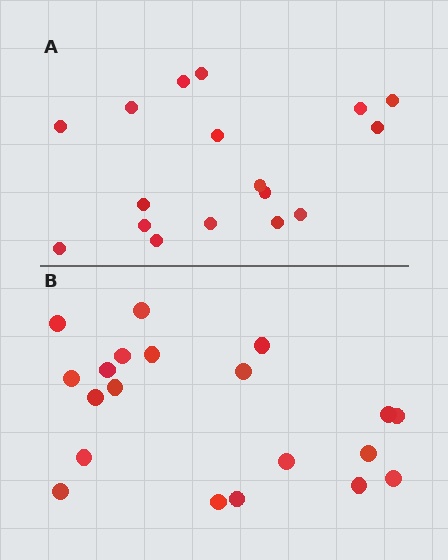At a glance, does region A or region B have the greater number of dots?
Region B (the bottom region) has more dots.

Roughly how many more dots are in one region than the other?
Region B has just a few more — roughly 2 or 3 more dots than region A.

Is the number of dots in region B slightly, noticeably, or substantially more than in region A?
Region B has only slightly more — the two regions are fairly close. The ratio is roughly 1.2 to 1.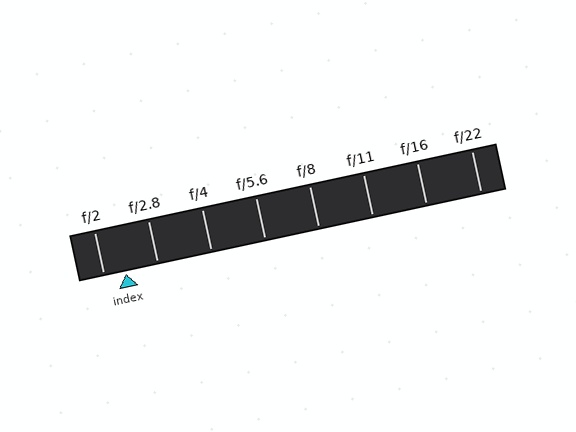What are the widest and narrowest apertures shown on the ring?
The widest aperture shown is f/2 and the narrowest is f/22.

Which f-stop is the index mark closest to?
The index mark is closest to f/2.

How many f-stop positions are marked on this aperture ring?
There are 8 f-stop positions marked.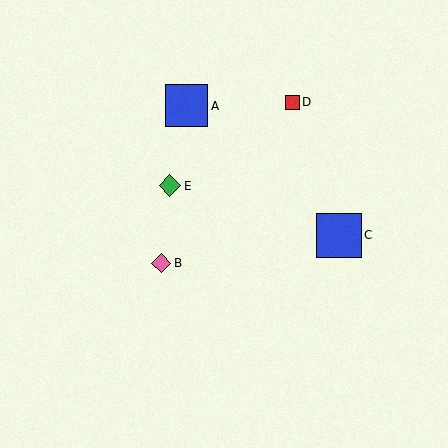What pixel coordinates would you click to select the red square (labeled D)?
Click at (292, 102) to select the red square D.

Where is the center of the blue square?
The center of the blue square is at (339, 235).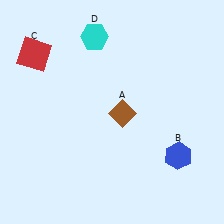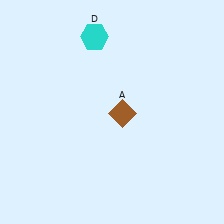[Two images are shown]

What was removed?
The red square (C), the blue hexagon (B) were removed in Image 2.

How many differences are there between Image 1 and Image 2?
There are 2 differences between the two images.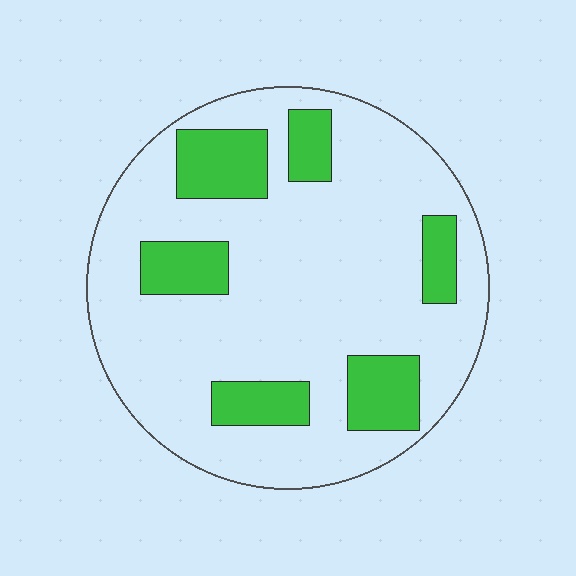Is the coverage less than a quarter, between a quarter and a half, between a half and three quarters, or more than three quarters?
Less than a quarter.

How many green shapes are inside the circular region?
6.